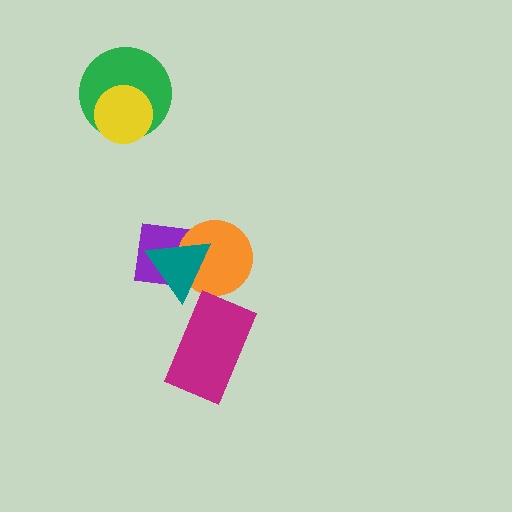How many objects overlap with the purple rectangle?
2 objects overlap with the purple rectangle.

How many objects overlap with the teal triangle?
2 objects overlap with the teal triangle.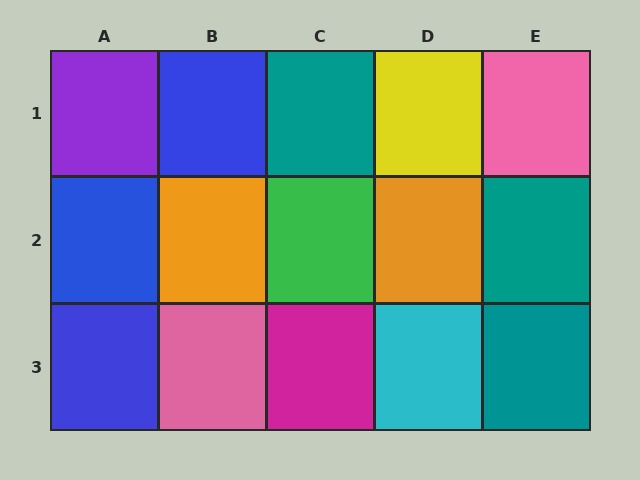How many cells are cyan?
1 cell is cyan.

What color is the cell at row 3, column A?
Blue.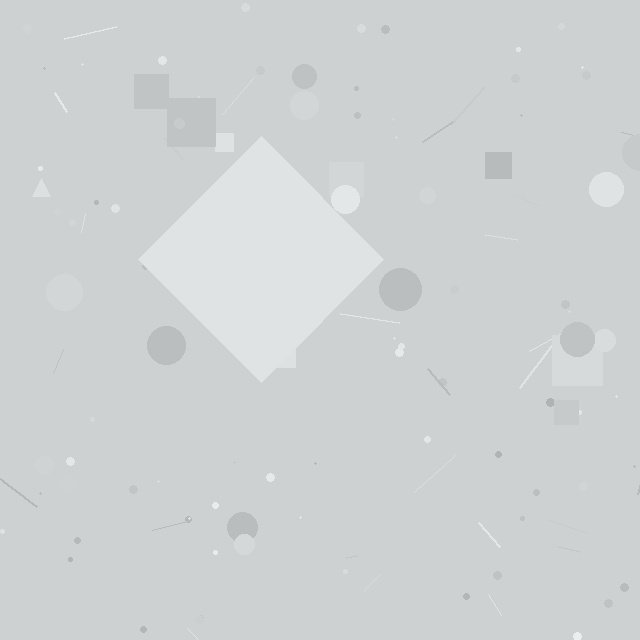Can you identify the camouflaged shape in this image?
The camouflaged shape is a diamond.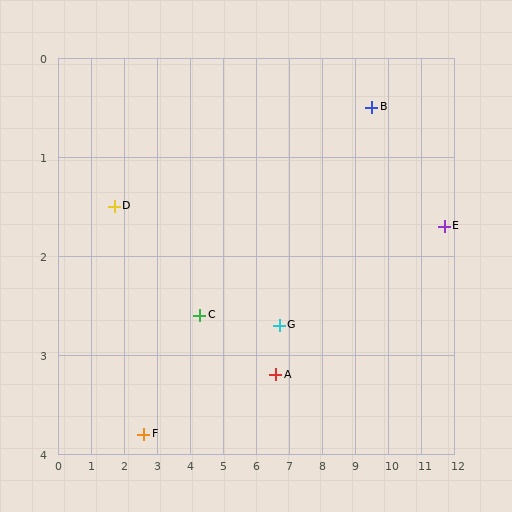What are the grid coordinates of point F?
Point F is at approximately (2.6, 3.8).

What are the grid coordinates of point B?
Point B is at approximately (9.5, 0.5).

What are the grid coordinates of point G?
Point G is at approximately (6.7, 2.7).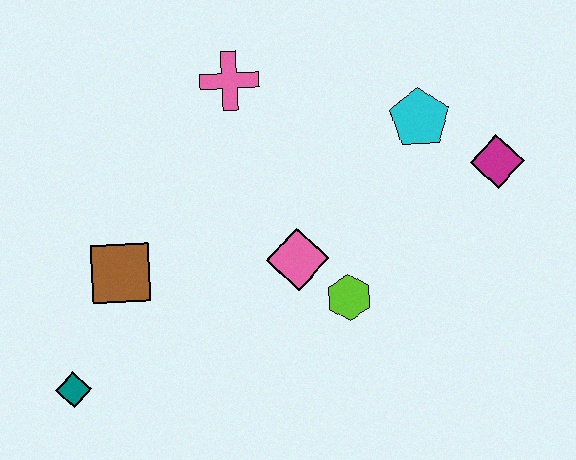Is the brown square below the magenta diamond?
Yes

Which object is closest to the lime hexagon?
The pink diamond is closest to the lime hexagon.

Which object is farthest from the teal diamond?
The magenta diamond is farthest from the teal diamond.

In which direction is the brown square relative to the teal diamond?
The brown square is above the teal diamond.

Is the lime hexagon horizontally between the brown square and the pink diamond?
No